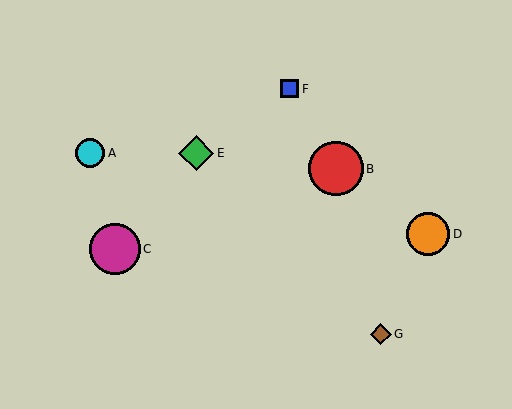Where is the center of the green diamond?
The center of the green diamond is at (196, 153).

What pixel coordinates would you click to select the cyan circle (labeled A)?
Click at (90, 153) to select the cyan circle A.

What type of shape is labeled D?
Shape D is an orange circle.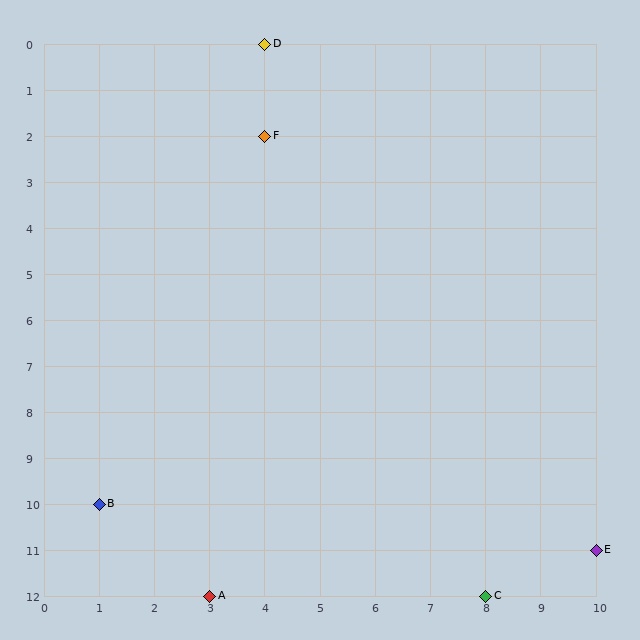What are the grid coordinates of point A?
Point A is at grid coordinates (3, 12).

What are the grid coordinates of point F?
Point F is at grid coordinates (4, 2).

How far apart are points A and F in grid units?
Points A and F are 1 column and 10 rows apart (about 10.0 grid units diagonally).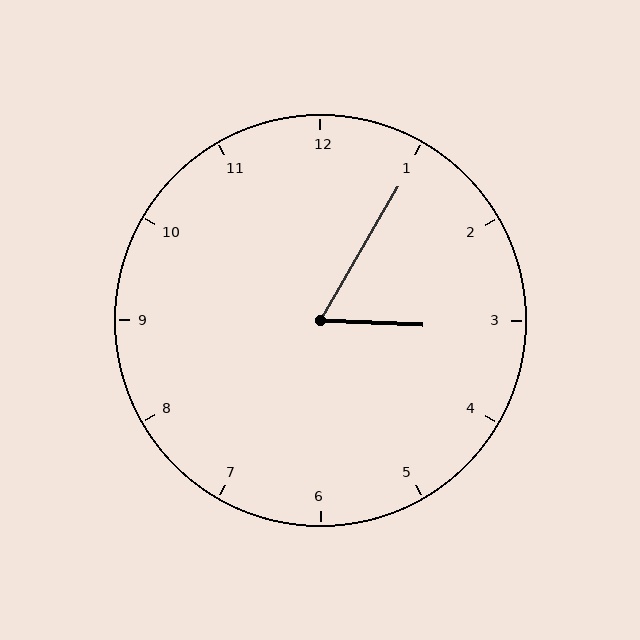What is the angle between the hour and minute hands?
Approximately 62 degrees.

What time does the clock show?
3:05.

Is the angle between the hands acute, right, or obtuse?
It is acute.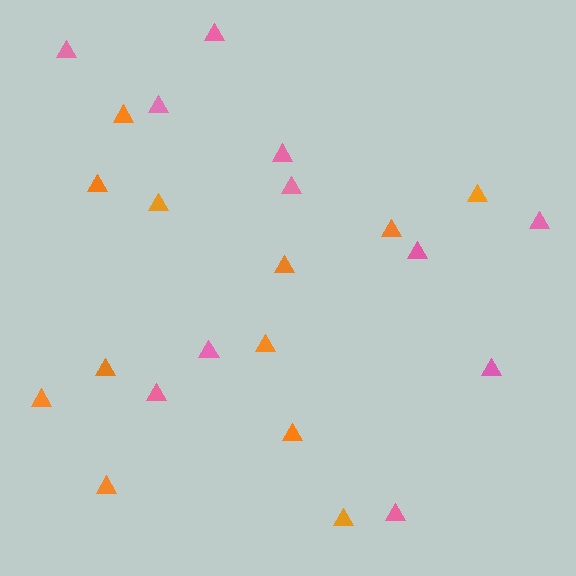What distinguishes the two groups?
There are 2 groups: one group of orange triangles (12) and one group of pink triangles (11).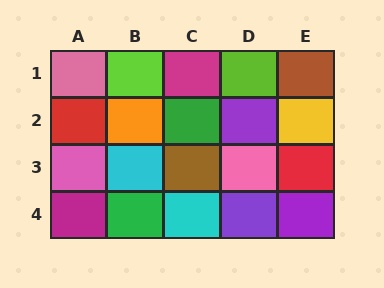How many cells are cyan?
2 cells are cyan.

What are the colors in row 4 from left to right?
Magenta, green, cyan, purple, purple.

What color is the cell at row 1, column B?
Lime.